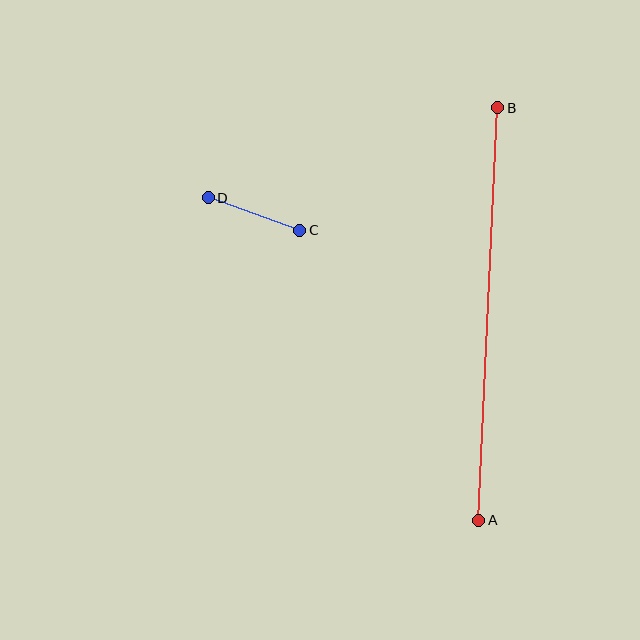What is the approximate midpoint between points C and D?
The midpoint is at approximately (254, 214) pixels.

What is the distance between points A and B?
The distance is approximately 413 pixels.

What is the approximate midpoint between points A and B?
The midpoint is at approximately (488, 314) pixels.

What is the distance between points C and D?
The distance is approximately 97 pixels.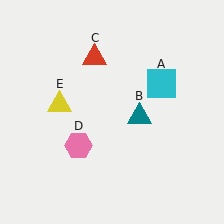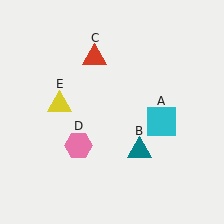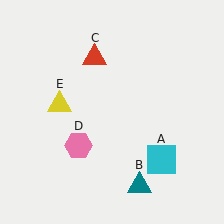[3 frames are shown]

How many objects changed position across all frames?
2 objects changed position: cyan square (object A), teal triangle (object B).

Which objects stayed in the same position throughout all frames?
Red triangle (object C) and pink hexagon (object D) and yellow triangle (object E) remained stationary.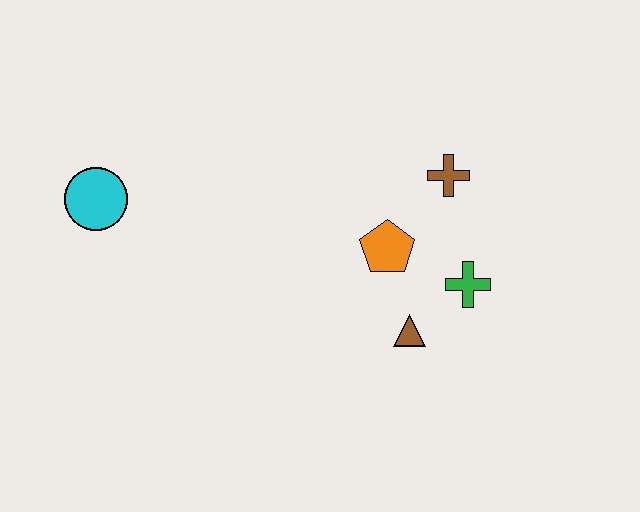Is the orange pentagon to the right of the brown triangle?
No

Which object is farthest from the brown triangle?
The cyan circle is farthest from the brown triangle.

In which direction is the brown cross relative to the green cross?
The brown cross is above the green cross.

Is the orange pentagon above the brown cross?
No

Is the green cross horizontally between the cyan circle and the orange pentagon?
No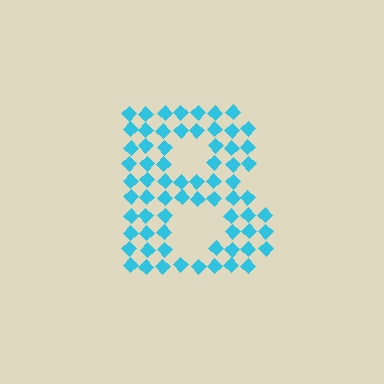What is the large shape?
The large shape is the letter B.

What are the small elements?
The small elements are diamonds.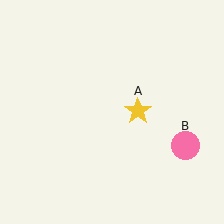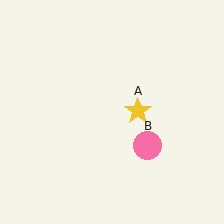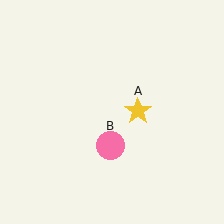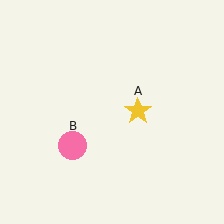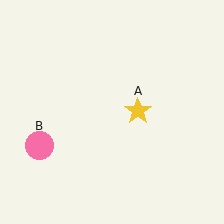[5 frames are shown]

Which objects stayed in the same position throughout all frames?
Yellow star (object A) remained stationary.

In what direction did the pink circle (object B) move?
The pink circle (object B) moved left.